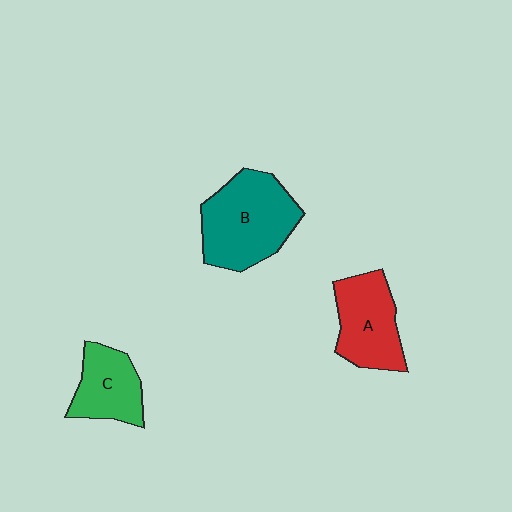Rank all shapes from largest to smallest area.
From largest to smallest: B (teal), A (red), C (green).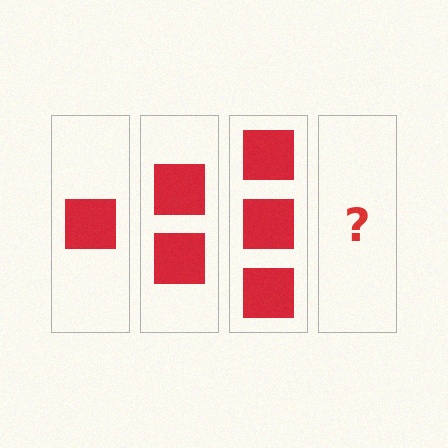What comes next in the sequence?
The next element should be 4 squares.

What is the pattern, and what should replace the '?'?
The pattern is that each step adds one more square. The '?' should be 4 squares.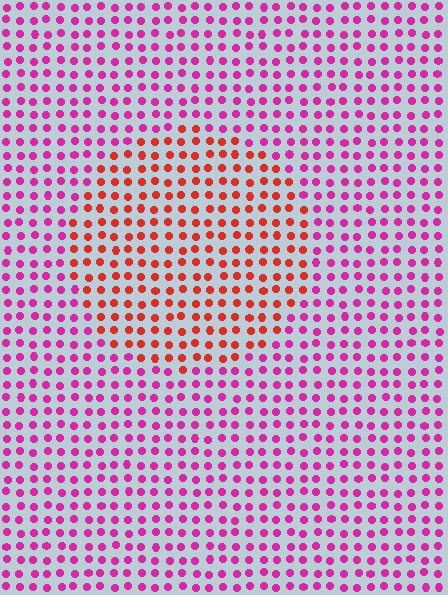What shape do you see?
I see a circle.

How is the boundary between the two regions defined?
The boundary is defined purely by a slight shift in hue (about 46 degrees). Spacing, size, and orientation are identical on both sides.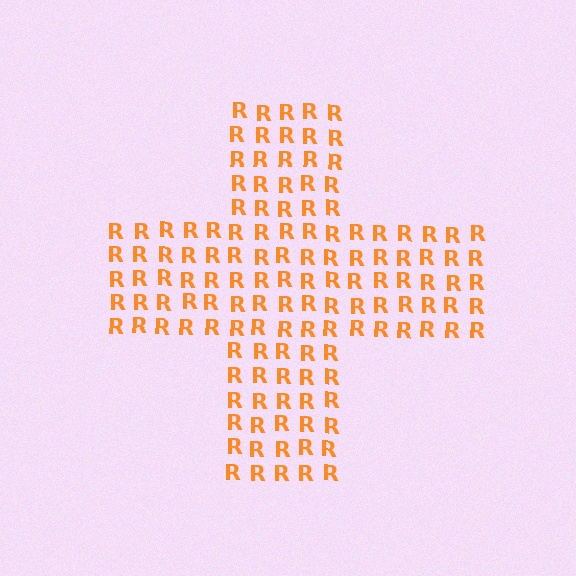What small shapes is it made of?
It is made of small letter R's.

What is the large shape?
The large shape is a cross.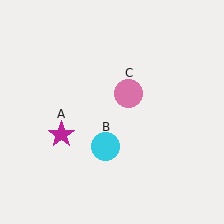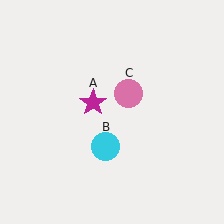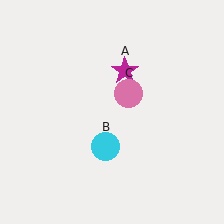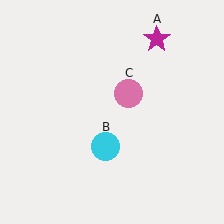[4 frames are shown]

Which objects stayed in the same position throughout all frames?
Cyan circle (object B) and pink circle (object C) remained stationary.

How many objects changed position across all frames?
1 object changed position: magenta star (object A).